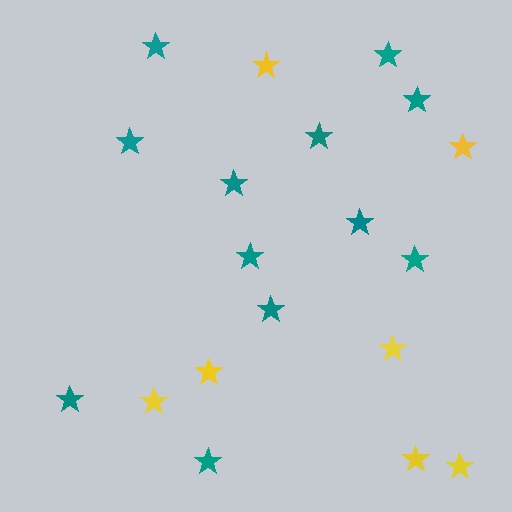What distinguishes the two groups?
There are 2 groups: one group of teal stars (12) and one group of yellow stars (7).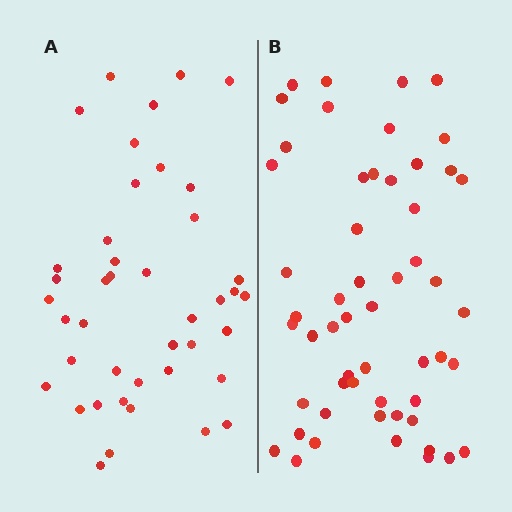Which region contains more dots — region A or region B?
Region B (the right region) has more dots.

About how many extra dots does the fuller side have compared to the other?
Region B has roughly 12 or so more dots than region A.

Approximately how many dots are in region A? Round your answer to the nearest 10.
About 40 dots. (The exact count is 42, which rounds to 40.)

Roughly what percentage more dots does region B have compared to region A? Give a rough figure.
About 30% more.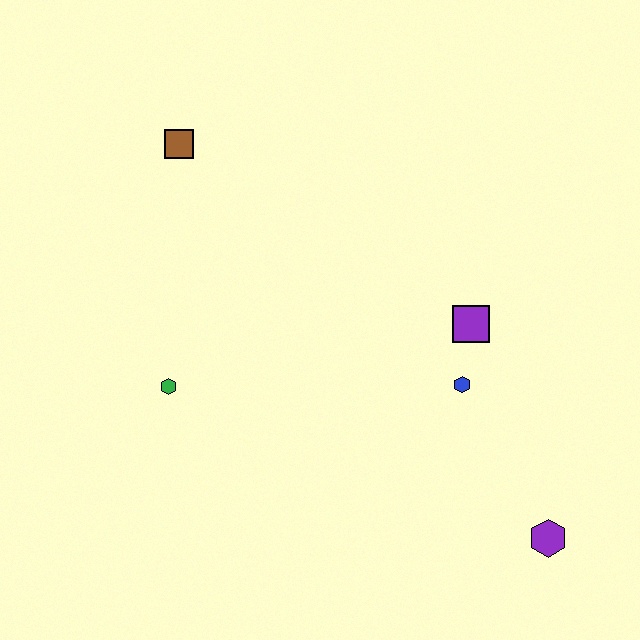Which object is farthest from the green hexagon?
The purple hexagon is farthest from the green hexagon.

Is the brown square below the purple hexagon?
No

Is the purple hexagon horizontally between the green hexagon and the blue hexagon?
No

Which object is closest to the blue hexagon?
The purple square is closest to the blue hexagon.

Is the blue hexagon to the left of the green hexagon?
No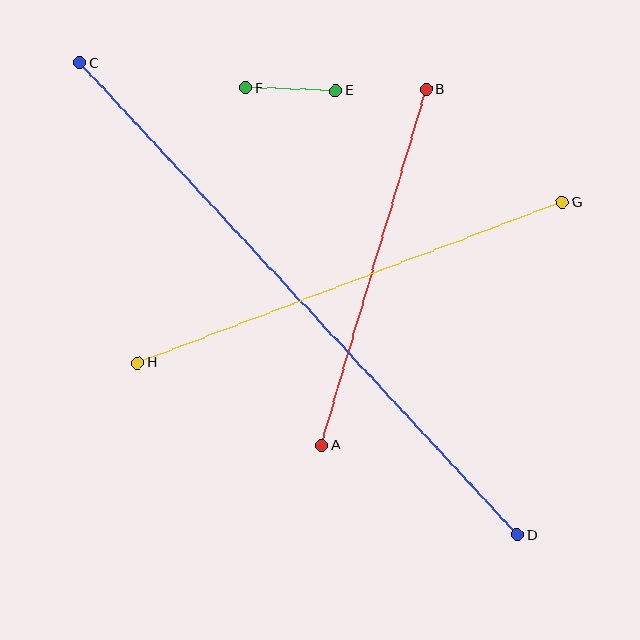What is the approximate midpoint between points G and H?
The midpoint is at approximately (350, 283) pixels.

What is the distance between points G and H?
The distance is approximately 454 pixels.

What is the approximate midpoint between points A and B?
The midpoint is at approximately (374, 267) pixels.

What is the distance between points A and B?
The distance is approximately 371 pixels.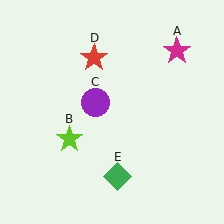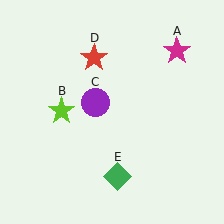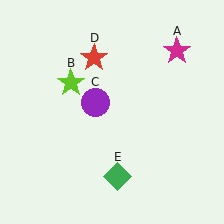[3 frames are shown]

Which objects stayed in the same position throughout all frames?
Magenta star (object A) and purple circle (object C) and red star (object D) and green diamond (object E) remained stationary.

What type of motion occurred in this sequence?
The lime star (object B) rotated clockwise around the center of the scene.